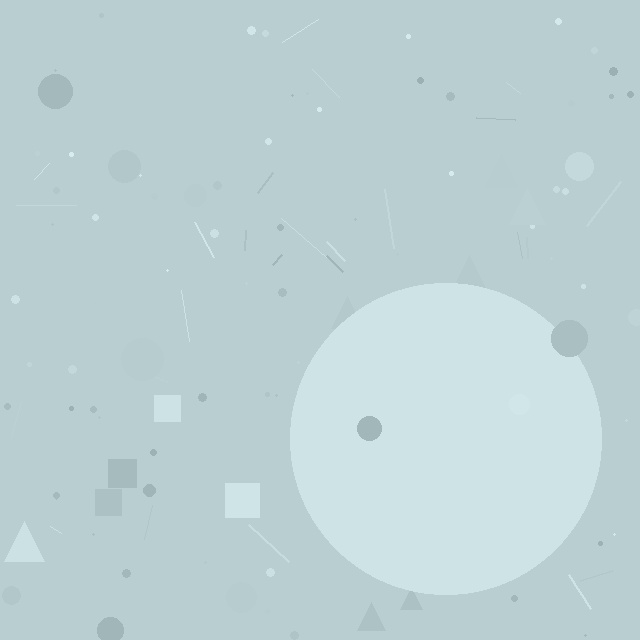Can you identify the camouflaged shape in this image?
The camouflaged shape is a circle.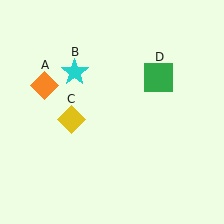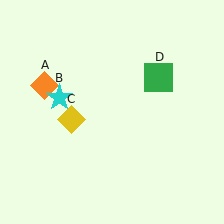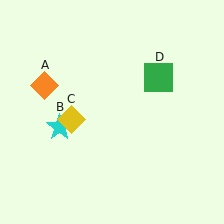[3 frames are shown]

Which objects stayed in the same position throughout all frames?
Orange diamond (object A) and yellow diamond (object C) and green square (object D) remained stationary.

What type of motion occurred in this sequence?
The cyan star (object B) rotated counterclockwise around the center of the scene.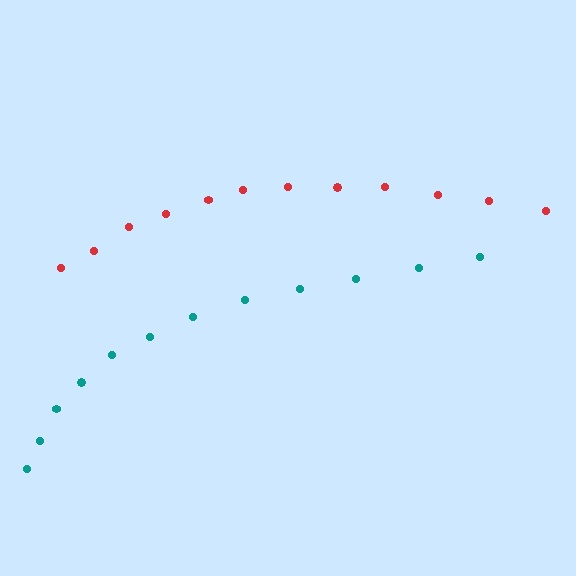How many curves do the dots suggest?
There are 2 distinct paths.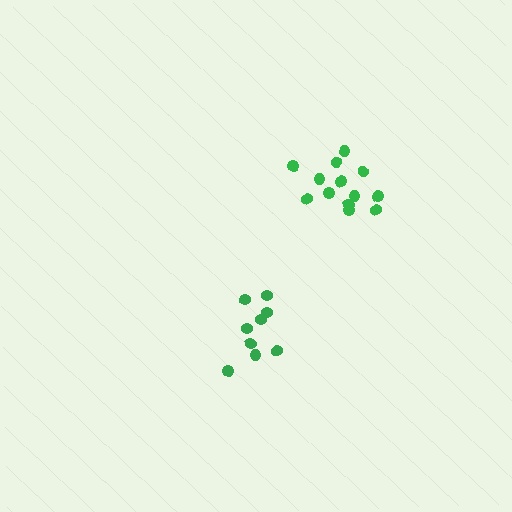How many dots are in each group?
Group 1: 13 dots, Group 2: 9 dots (22 total).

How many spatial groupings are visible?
There are 2 spatial groupings.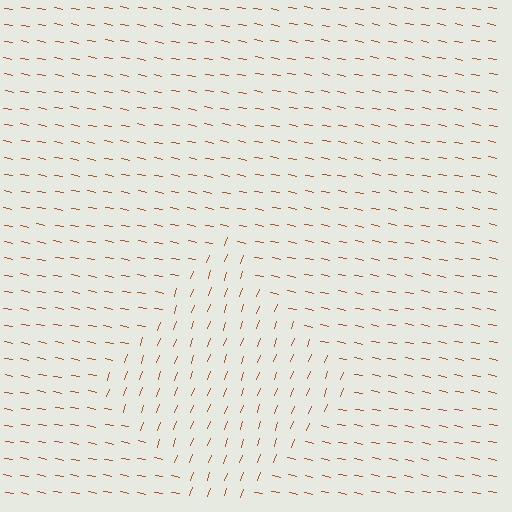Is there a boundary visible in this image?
Yes, there is a texture boundary formed by a change in line orientation.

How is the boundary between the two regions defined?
The boundary is defined purely by a change in line orientation (approximately 81 degrees difference). All lines are the same color and thickness.